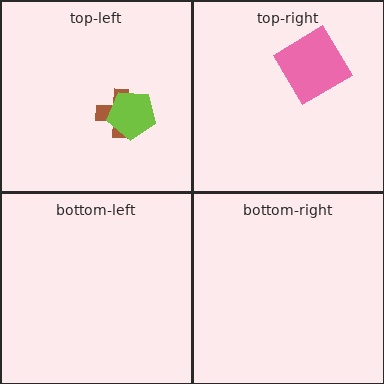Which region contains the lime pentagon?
The top-left region.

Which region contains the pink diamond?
The top-right region.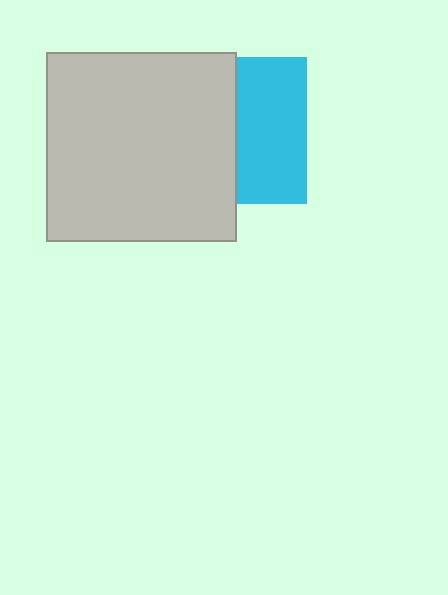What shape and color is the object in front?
The object in front is a light gray square.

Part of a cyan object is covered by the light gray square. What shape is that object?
It is a square.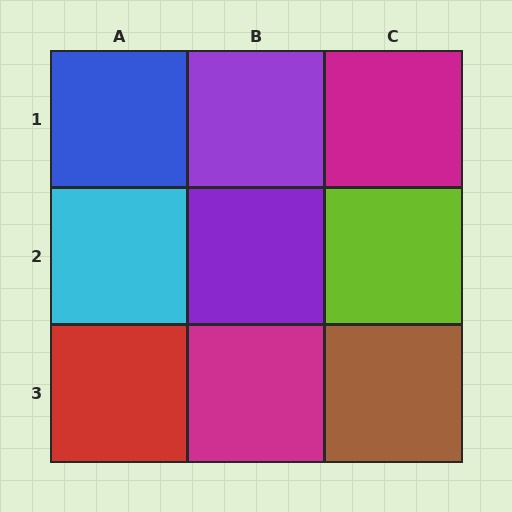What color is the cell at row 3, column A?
Red.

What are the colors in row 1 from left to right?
Blue, purple, magenta.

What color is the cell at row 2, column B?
Purple.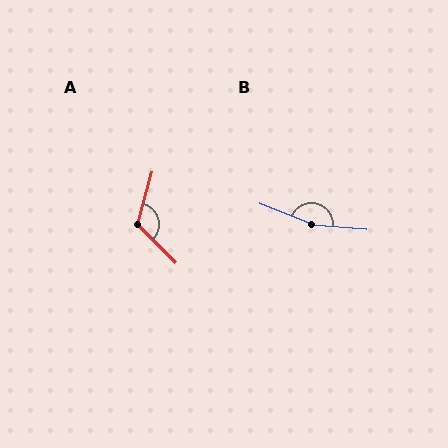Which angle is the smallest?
A, at approximately 120 degrees.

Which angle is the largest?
B, at approximately 163 degrees.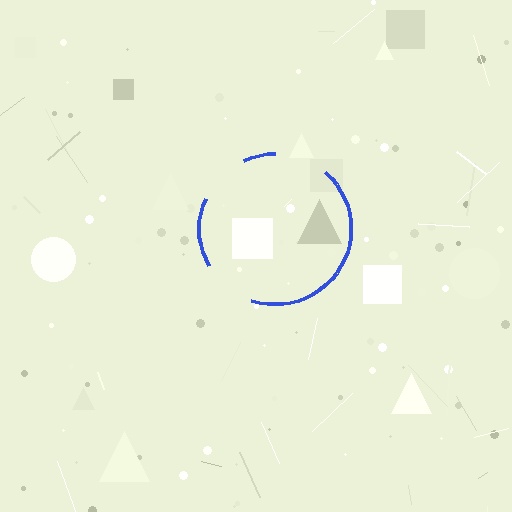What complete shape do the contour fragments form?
The contour fragments form a circle.